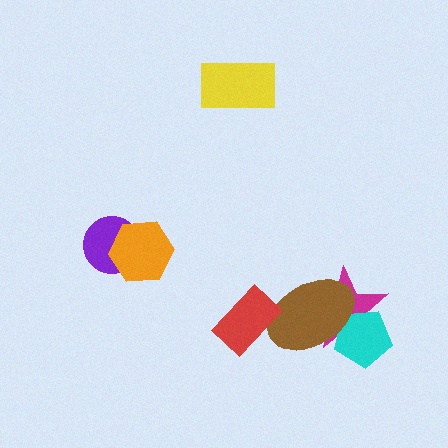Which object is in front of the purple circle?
The orange hexagon is in front of the purple circle.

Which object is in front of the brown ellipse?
The red rectangle is in front of the brown ellipse.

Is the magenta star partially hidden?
Yes, it is partially covered by another shape.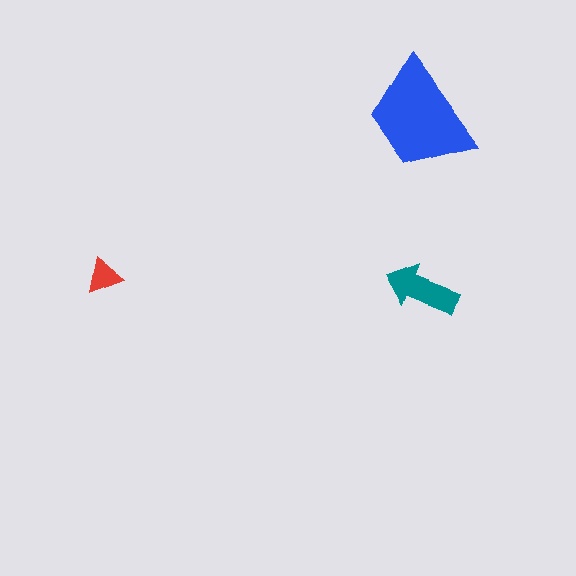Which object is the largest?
The blue trapezoid.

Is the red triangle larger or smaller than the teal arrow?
Smaller.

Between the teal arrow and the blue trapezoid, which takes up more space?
The blue trapezoid.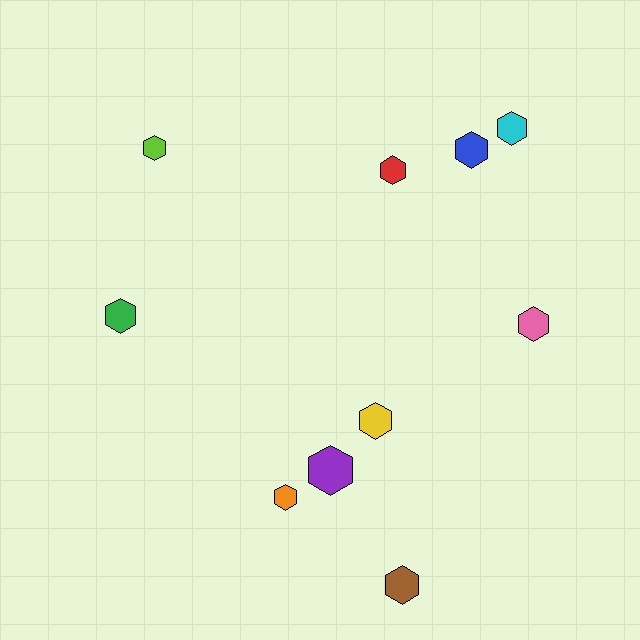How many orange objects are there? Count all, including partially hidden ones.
There is 1 orange object.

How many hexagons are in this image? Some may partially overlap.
There are 10 hexagons.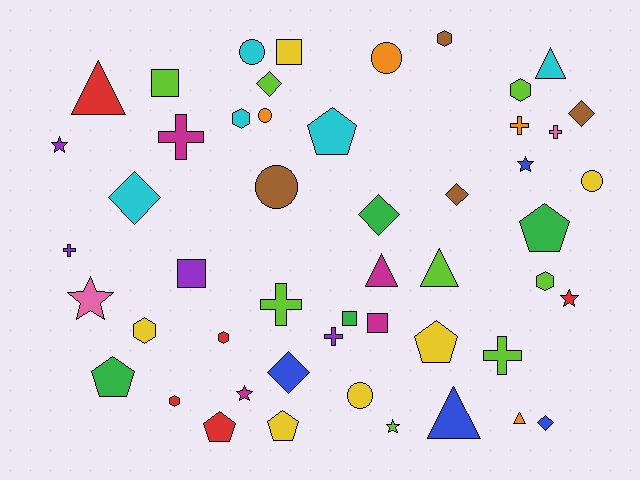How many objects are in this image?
There are 50 objects.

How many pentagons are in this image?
There are 6 pentagons.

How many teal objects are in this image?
There are no teal objects.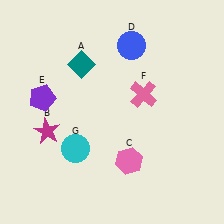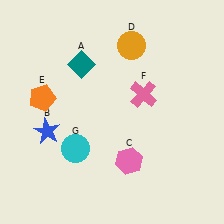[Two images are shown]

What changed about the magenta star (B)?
In Image 1, B is magenta. In Image 2, it changed to blue.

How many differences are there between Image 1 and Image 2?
There are 3 differences between the two images.